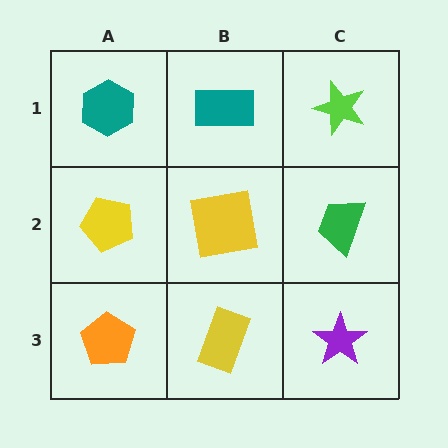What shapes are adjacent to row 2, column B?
A teal rectangle (row 1, column B), a yellow rectangle (row 3, column B), a yellow pentagon (row 2, column A), a green trapezoid (row 2, column C).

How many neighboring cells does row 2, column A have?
3.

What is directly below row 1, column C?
A green trapezoid.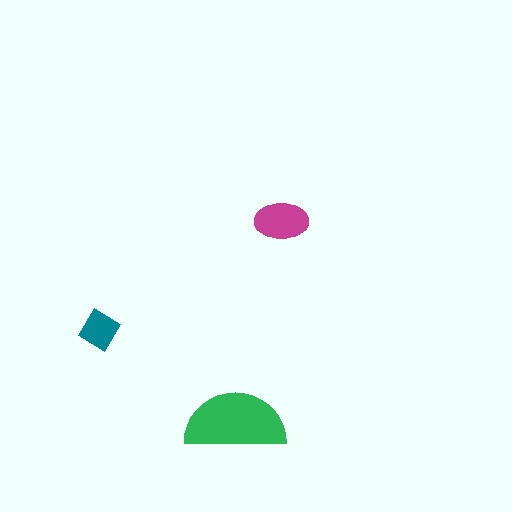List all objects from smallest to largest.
The teal diamond, the magenta ellipse, the green semicircle.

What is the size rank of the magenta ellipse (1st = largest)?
2nd.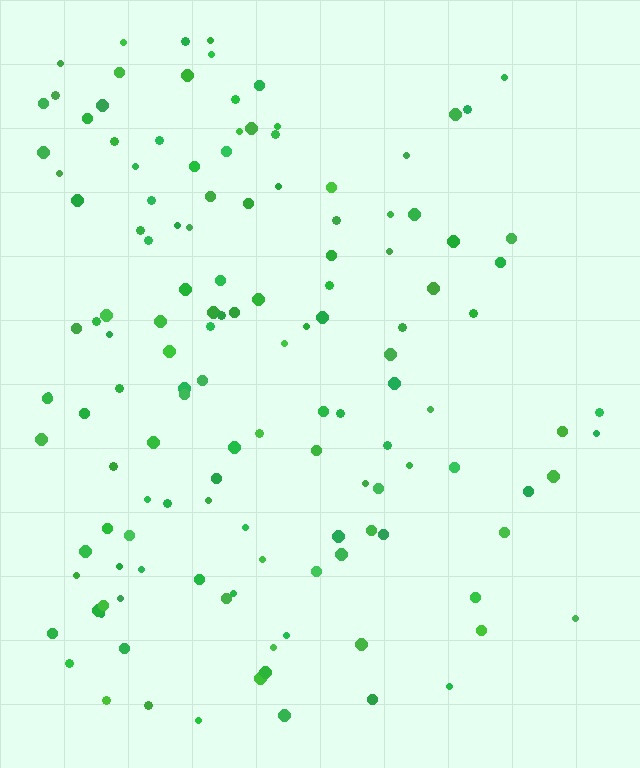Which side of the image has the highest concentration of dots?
The left.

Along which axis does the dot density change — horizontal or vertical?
Horizontal.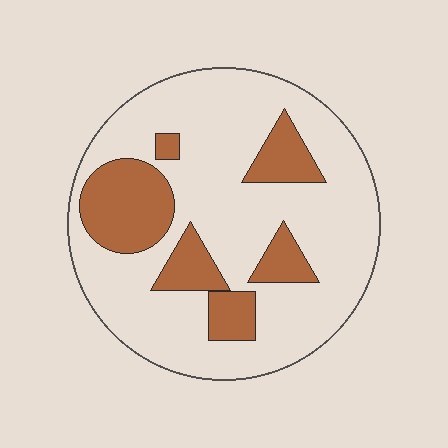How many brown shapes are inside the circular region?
6.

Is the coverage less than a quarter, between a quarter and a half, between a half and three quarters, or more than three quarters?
Less than a quarter.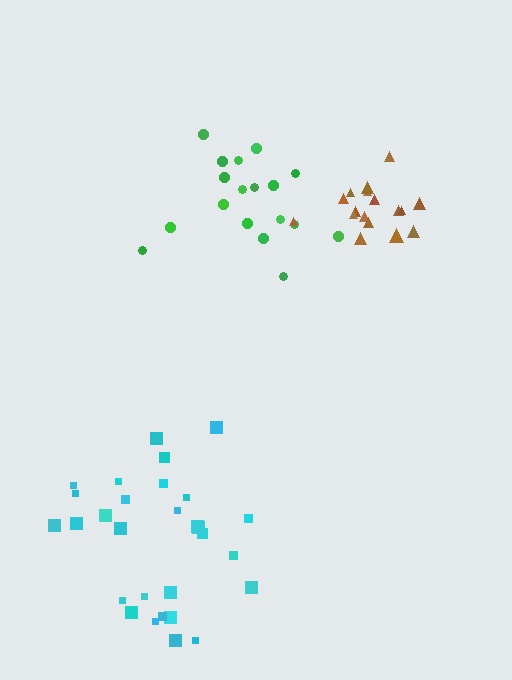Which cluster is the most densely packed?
Brown.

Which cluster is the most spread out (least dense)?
Green.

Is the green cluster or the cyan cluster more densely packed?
Cyan.